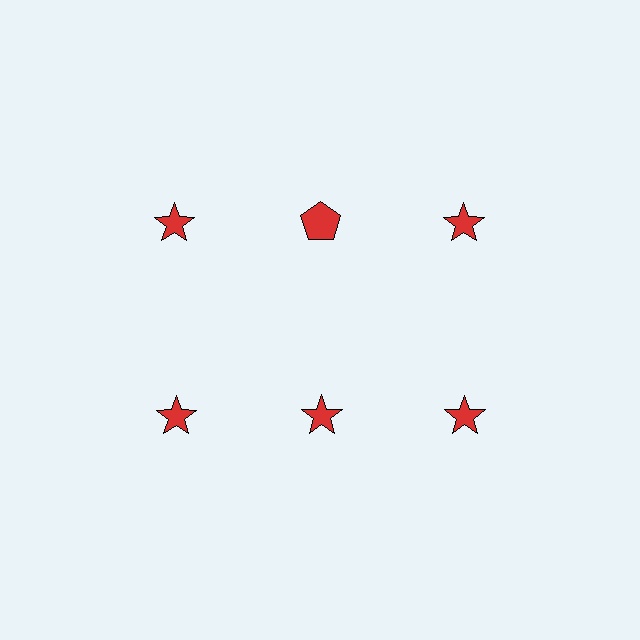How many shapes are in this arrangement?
There are 6 shapes arranged in a grid pattern.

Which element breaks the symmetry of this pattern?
The red pentagon in the top row, second from left column breaks the symmetry. All other shapes are red stars.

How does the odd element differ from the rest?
It has a different shape: pentagon instead of star.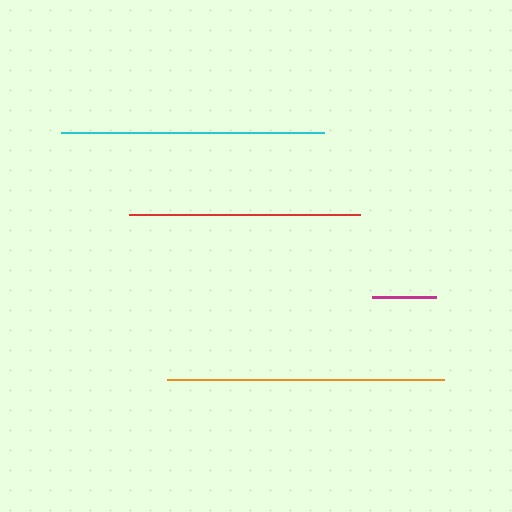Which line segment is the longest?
The orange line is the longest at approximately 277 pixels.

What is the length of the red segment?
The red segment is approximately 231 pixels long.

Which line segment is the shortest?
The magenta line is the shortest at approximately 63 pixels.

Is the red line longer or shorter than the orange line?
The orange line is longer than the red line.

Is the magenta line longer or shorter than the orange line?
The orange line is longer than the magenta line.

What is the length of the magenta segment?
The magenta segment is approximately 63 pixels long.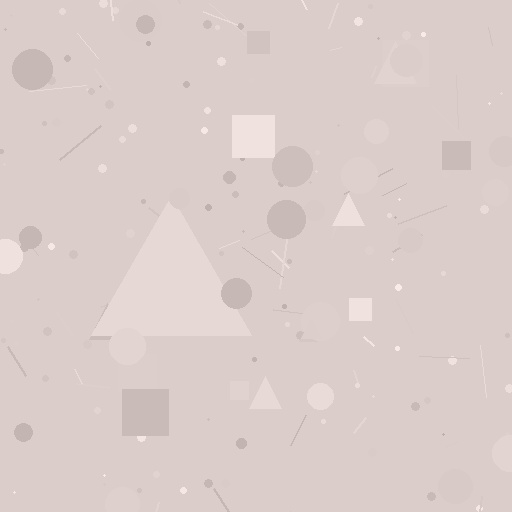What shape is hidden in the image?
A triangle is hidden in the image.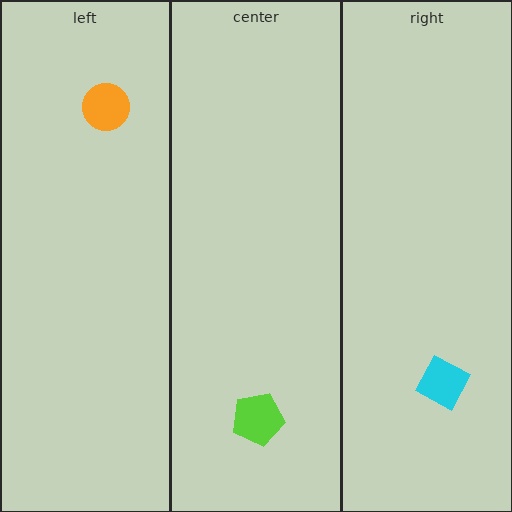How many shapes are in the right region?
1.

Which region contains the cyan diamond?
The right region.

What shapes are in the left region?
The orange circle.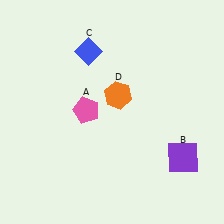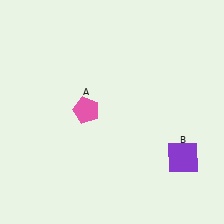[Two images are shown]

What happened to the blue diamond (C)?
The blue diamond (C) was removed in Image 2. It was in the top-left area of Image 1.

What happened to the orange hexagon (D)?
The orange hexagon (D) was removed in Image 2. It was in the top-right area of Image 1.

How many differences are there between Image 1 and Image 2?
There are 2 differences between the two images.